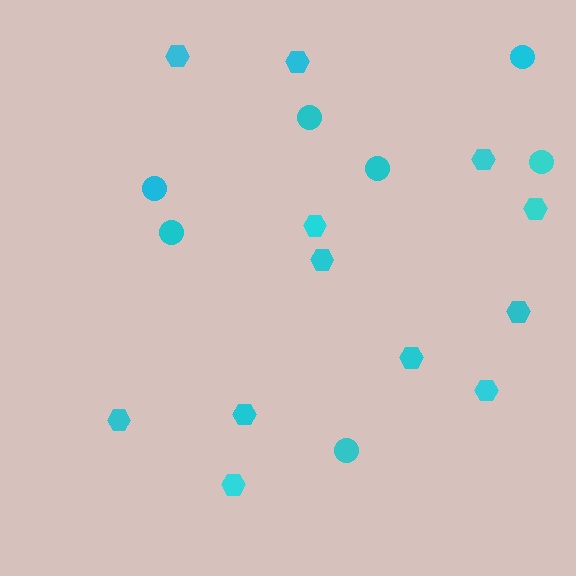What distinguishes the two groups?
There are 2 groups: one group of circles (7) and one group of hexagons (12).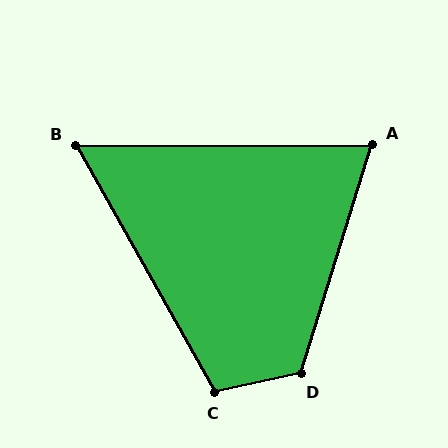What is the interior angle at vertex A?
Approximately 73 degrees (acute).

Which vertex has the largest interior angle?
D, at approximately 119 degrees.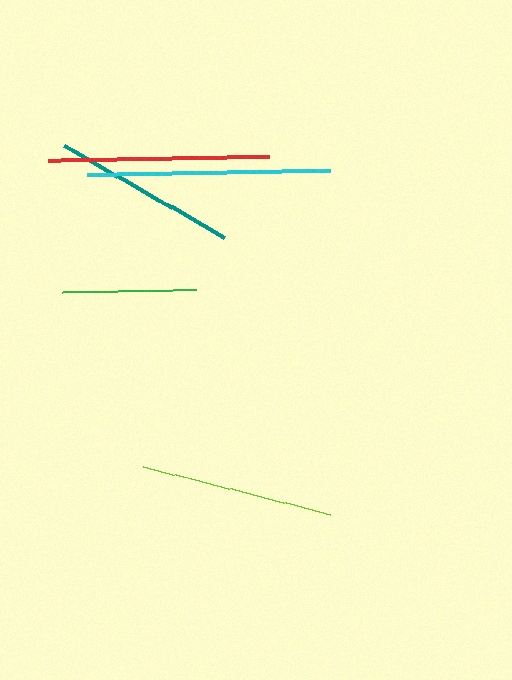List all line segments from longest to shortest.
From longest to shortest: cyan, red, lime, teal, green.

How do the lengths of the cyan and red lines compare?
The cyan and red lines are approximately the same length.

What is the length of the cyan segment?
The cyan segment is approximately 243 pixels long.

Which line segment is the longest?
The cyan line is the longest at approximately 243 pixels.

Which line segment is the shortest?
The green line is the shortest at approximately 135 pixels.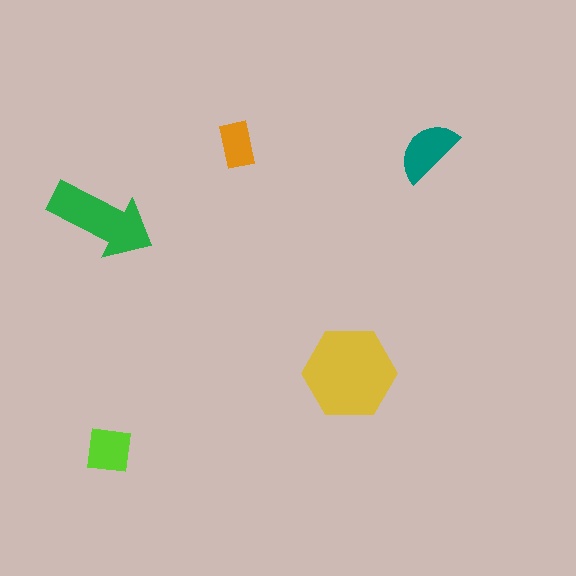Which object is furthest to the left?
The green arrow is leftmost.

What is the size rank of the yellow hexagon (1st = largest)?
1st.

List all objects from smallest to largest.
The orange rectangle, the lime square, the teal semicircle, the green arrow, the yellow hexagon.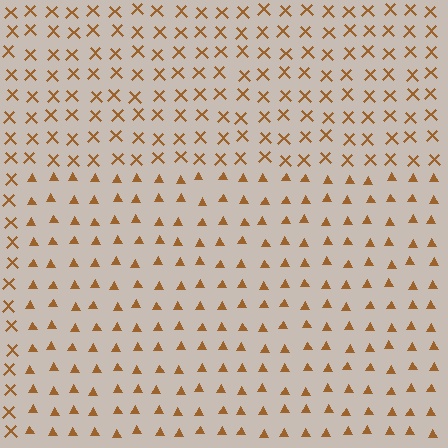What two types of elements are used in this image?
The image uses triangles inside the rectangle region and X marks outside it.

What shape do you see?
I see a rectangle.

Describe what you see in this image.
The image is filled with small brown elements arranged in a uniform grid. A rectangle-shaped region contains triangles, while the surrounding area contains X marks. The boundary is defined purely by the change in element shape.